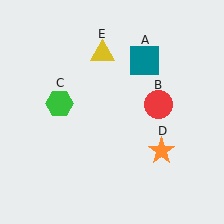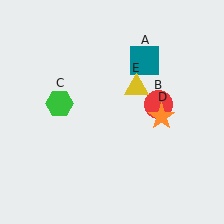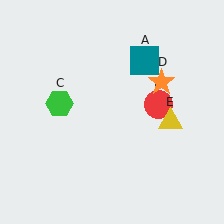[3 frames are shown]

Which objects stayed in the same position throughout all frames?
Teal square (object A) and red circle (object B) and green hexagon (object C) remained stationary.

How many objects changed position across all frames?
2 objects changed position: orange star (object D), yellow triangle (object E).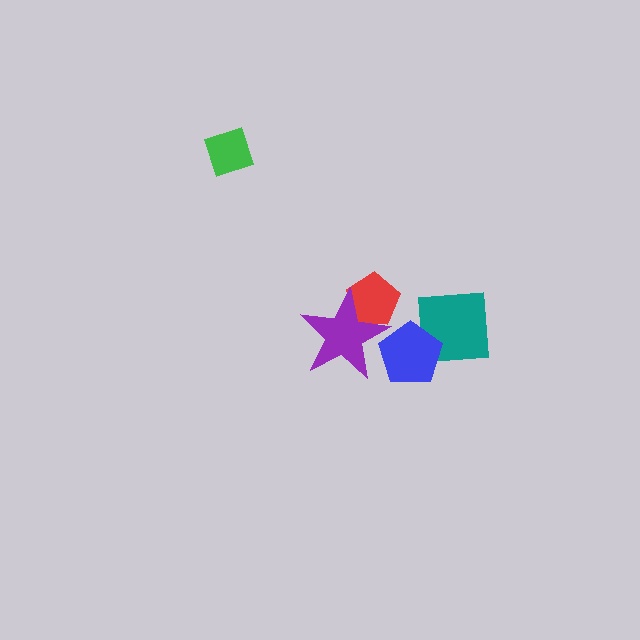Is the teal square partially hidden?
Yes, it is partially covered by another shape.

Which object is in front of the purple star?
The blue pentagon is in front of the purple star.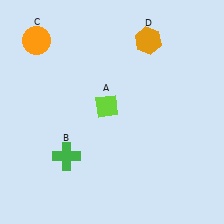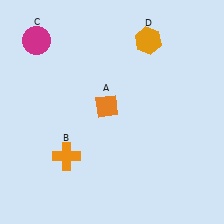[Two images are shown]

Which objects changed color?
A changed from lime to orange. B changed from green to orange. C changed from orange to magenta.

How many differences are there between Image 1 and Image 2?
There are 3 differences between the two images.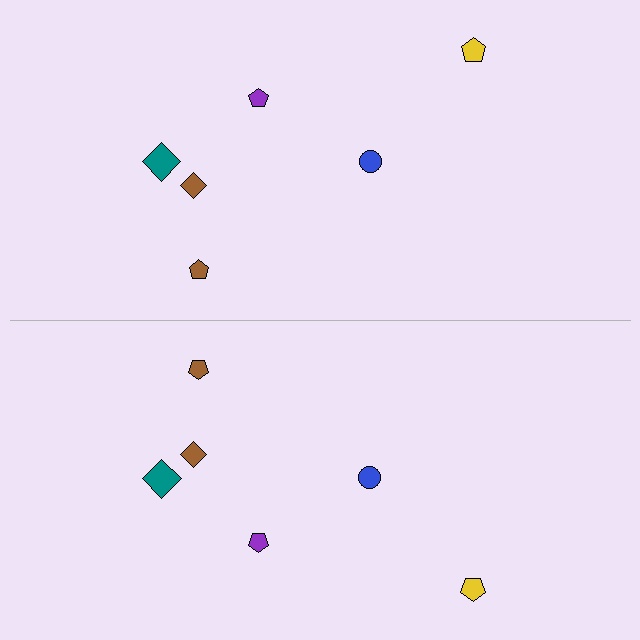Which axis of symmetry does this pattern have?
The pattern has a horizontal axis of symmetry running through the center of the image.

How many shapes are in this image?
There are 12 shapes in this image.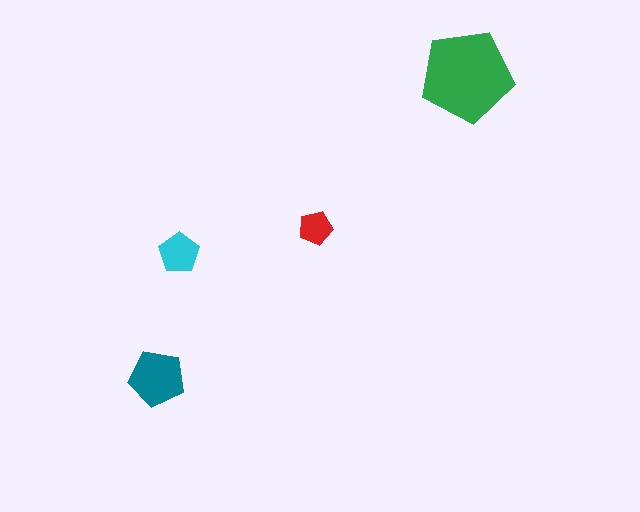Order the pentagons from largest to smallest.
the green one, the teal one, the cyan one, the red one.